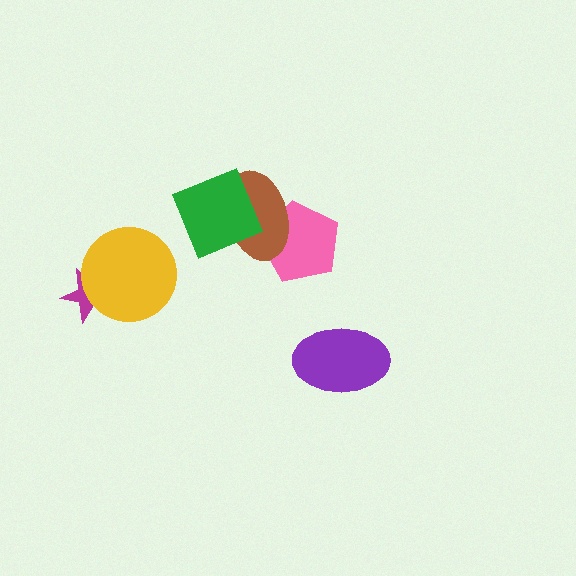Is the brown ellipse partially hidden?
Yes, it is partially covered by another shape.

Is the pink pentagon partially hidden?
Yes, it is partially covered by another shape.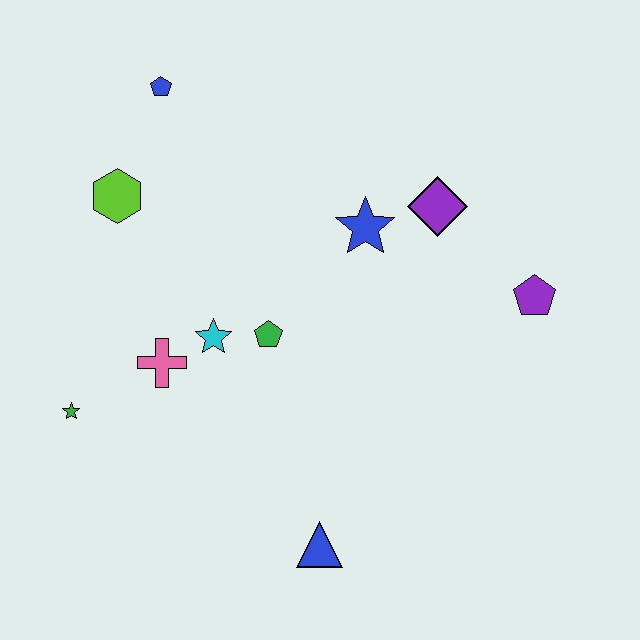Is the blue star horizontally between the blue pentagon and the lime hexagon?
No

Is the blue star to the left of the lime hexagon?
No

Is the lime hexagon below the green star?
No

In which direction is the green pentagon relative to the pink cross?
The green pentagon is to the right of the pink cross.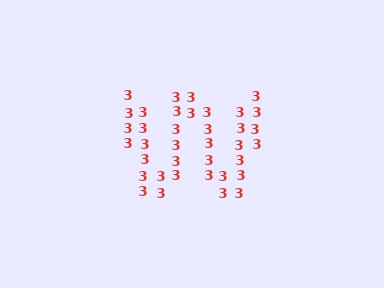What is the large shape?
The large shape is the letter W.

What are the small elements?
The small elements are digit 3's.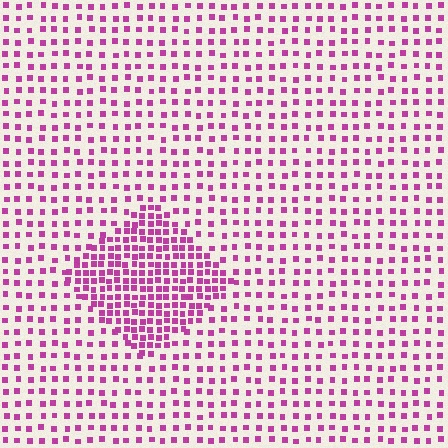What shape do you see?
I see a diamond.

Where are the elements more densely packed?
The elements are more densely packed inside the diamond boundary.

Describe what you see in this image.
The image contains small magenta elements arranged at two different densities. A diamond-shaped region is visible where the elements are more densely packed than the surrounding area.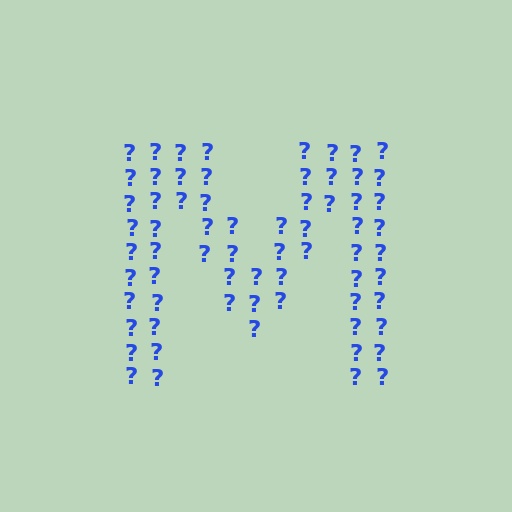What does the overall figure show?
The overall figure shows the letter M.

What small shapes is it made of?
It is made of small question marks.